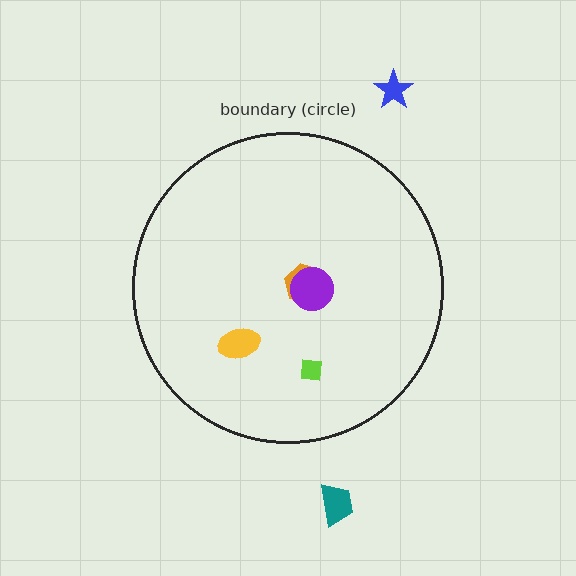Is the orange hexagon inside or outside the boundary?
Inside.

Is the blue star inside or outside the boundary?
Outside.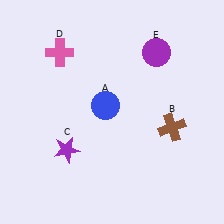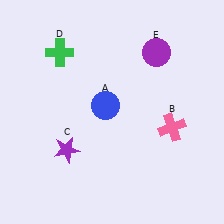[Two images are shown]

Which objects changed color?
B changed from brown to pink. D changed from pink to green.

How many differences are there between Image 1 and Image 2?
There are 2 differences between the two images.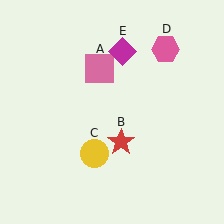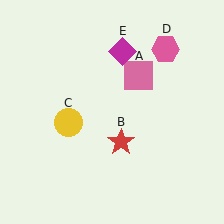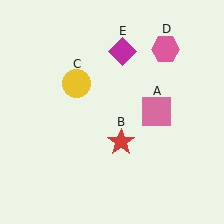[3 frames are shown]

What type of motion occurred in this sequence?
The pink square (object A), yellow circle (object C) rotated clockwise around the center of the scene.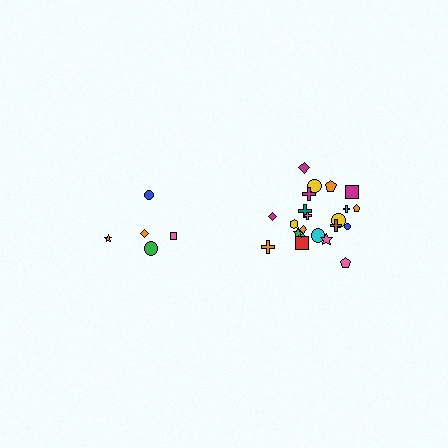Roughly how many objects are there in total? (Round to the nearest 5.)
Roughly 25 objects in total.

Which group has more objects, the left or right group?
The right group.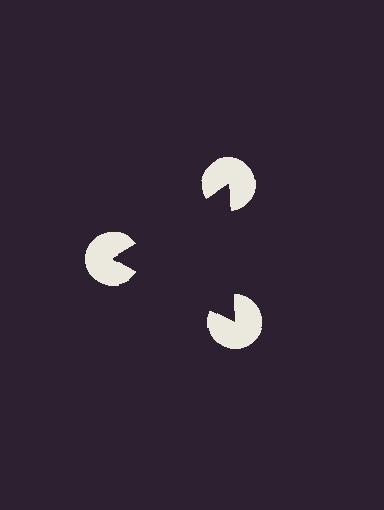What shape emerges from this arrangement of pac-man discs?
An illusory triangle — its edges are inferred from the aligned wedge cuts in the pac-man discs, not physically drawn.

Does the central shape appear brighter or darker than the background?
It typically appears slightly darker than the background, even though no actual brightness change is drawn.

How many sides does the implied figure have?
3 sides.